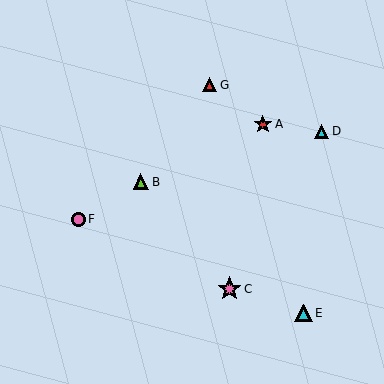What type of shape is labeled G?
Shape G is a red triangle.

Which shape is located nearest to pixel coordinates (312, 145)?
The cyan triangle (labeled D) at (321, 131) is nearest to that location.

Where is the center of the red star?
The center of the red star is at (263, 124).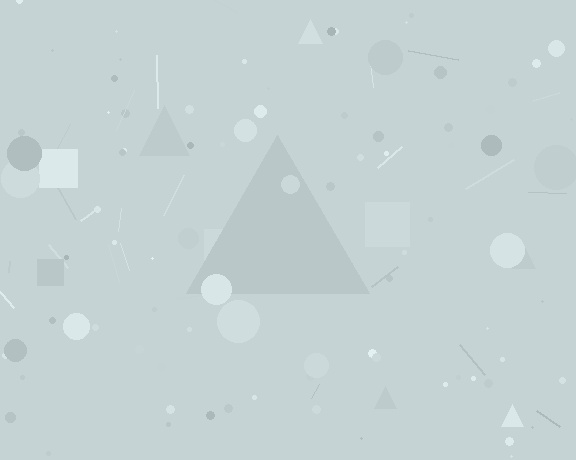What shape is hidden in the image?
A triangle is hidden in the image.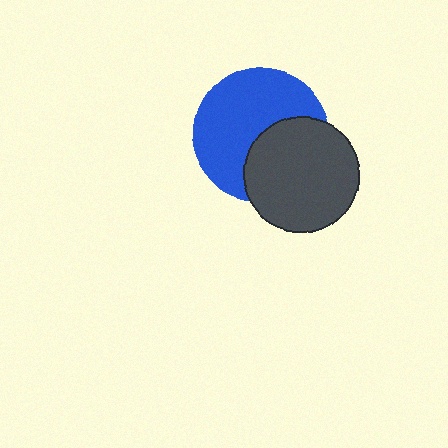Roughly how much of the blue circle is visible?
About half of it is visible (roughly 62%).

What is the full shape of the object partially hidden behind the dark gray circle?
The partially hidden object is a blue circle.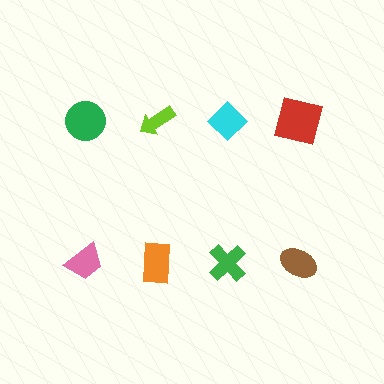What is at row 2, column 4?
A brown ellipse.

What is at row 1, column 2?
A lime arrow.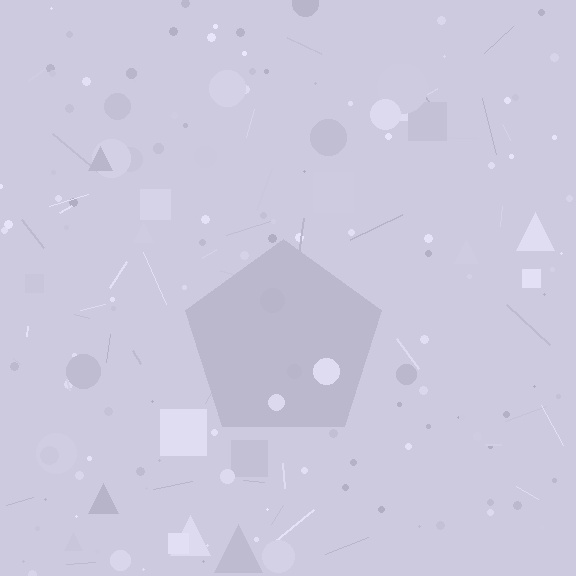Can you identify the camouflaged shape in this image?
The camouflaged shape is a pentagon.